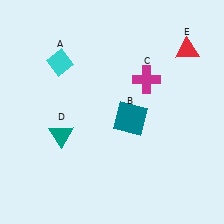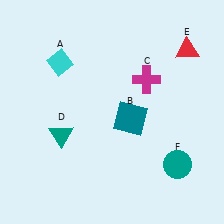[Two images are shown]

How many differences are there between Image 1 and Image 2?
There is 1 difference between the two images.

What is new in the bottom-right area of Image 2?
A teal circle (F) was added in the bottom-right area of Image 2.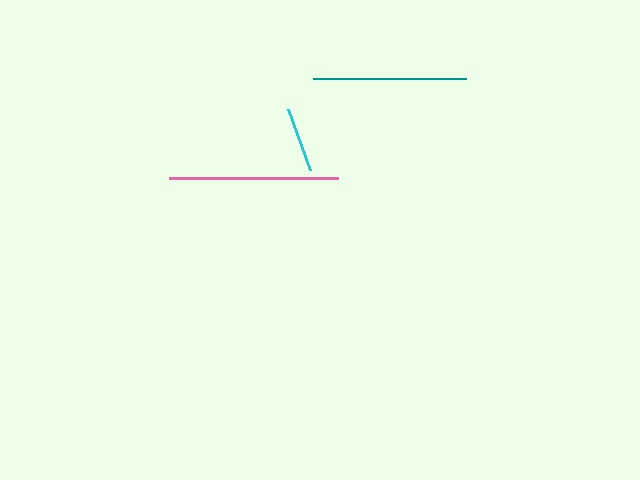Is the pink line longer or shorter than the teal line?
The pink line is longer than the teal line.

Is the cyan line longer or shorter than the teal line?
The teal line is longer than the cyan line.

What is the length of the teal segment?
The teal segment is approximately 154 pixels long.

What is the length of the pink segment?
The pink segment is approximately 169 pixels long.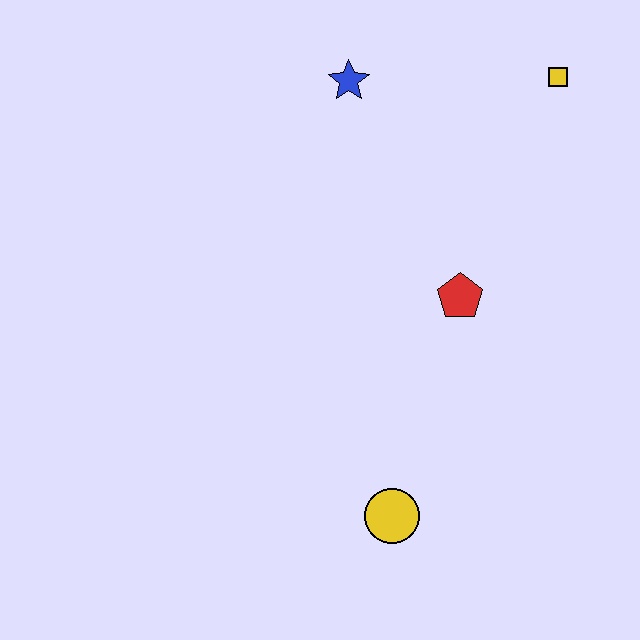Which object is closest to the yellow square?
The blue star is closest to the yellow square.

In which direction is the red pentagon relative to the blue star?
The red pentagon is below the blue star.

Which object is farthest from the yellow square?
The yellow circle is farthest from the yellow square.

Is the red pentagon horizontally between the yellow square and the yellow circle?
Yes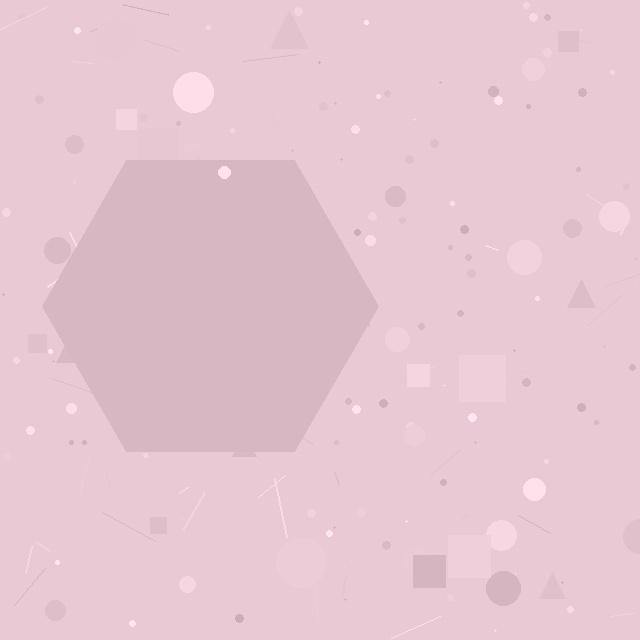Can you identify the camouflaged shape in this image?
The camouflaged shape is a hexagon.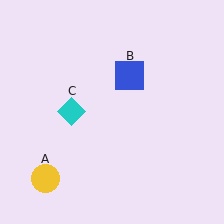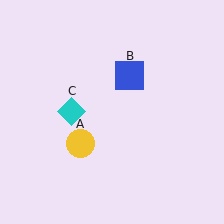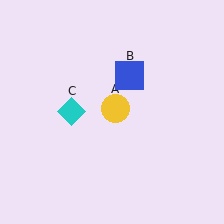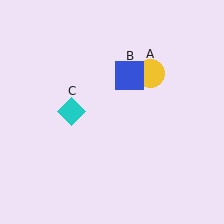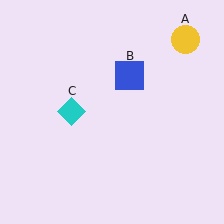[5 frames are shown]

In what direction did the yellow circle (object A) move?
The yellow circle (object A) moved up and to the right.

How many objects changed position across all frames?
1 object changed position: yellow circle (object A).